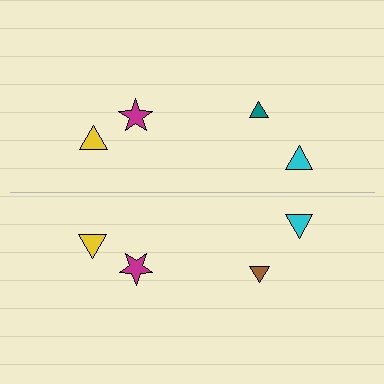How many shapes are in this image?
There are 8 shapes in this image.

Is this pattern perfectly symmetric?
No, the pattern is not perfectly symmetric. The brown triangle on the bottom side breaks the symmetry — its mirror counterpart is teal.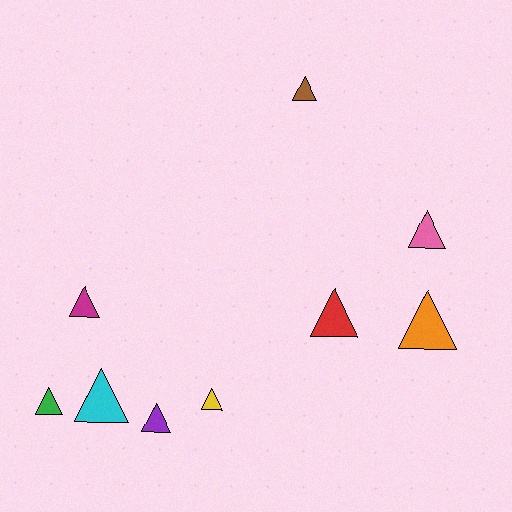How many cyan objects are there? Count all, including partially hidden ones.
There is 1 cyan object.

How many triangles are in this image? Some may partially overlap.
There are 9 triangles.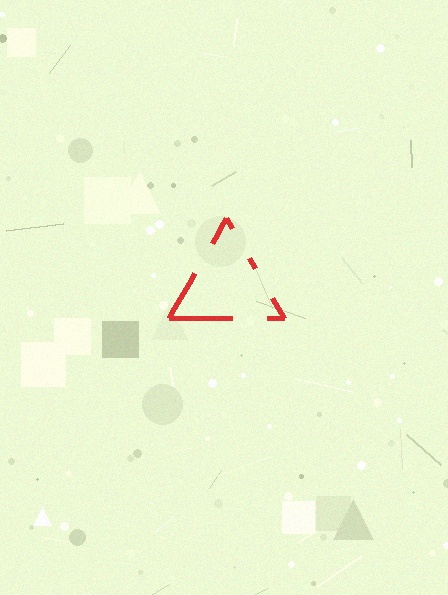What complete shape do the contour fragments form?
The contour fragments form a triangle.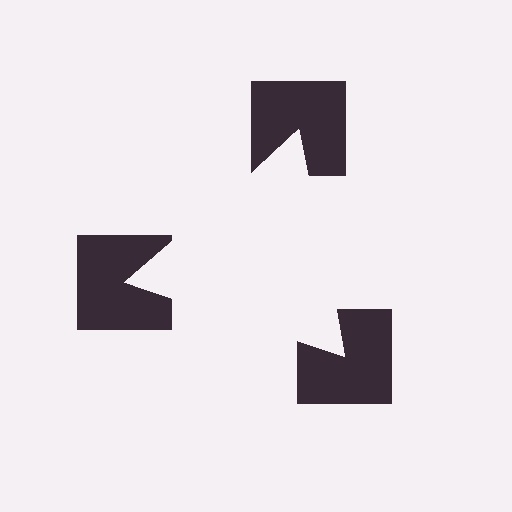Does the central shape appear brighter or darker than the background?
It typically appears slightly brighter than the background, even though no actual brightness change is drawn.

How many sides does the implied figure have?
3 sides.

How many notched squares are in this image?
There are 3 — one at each vertex of the illusory triangle.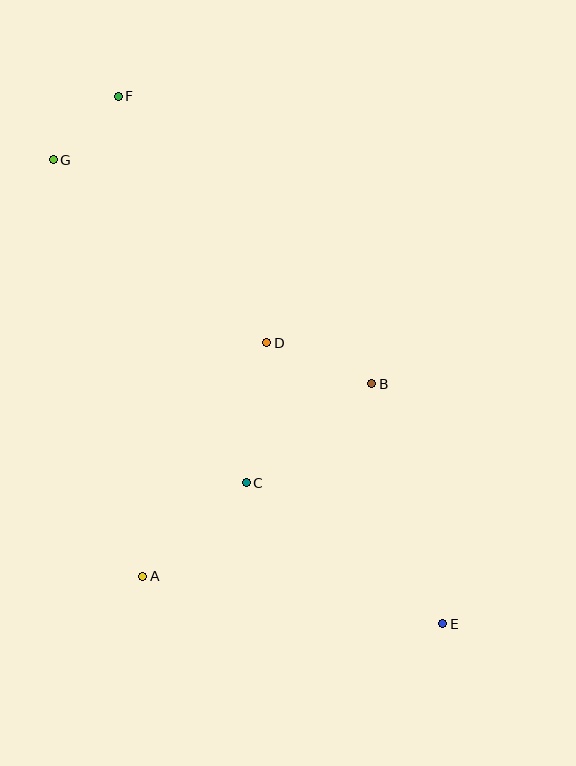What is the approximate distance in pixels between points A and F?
The distance between A and F is approximately 481 pixels.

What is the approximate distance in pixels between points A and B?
The distance between A and B is approximately 299 pixels.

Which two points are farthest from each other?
Points E and F are farthest from each other.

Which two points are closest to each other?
Points F and G are closest to each other.